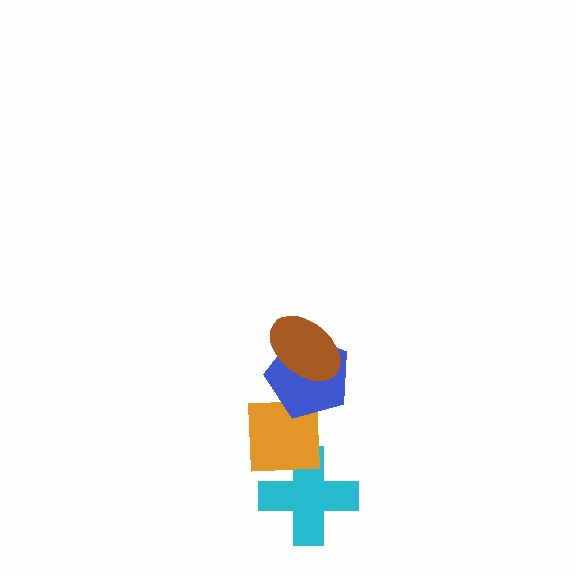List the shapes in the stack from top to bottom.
From top to bottom: the brown ellipse, the blue pentagon, the orange square, the cyan cross.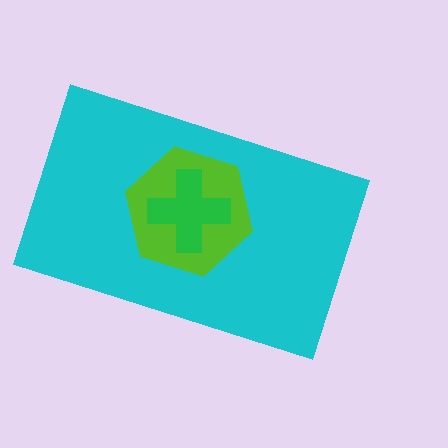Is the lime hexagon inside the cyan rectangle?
Yes.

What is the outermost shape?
The cyan rectangle.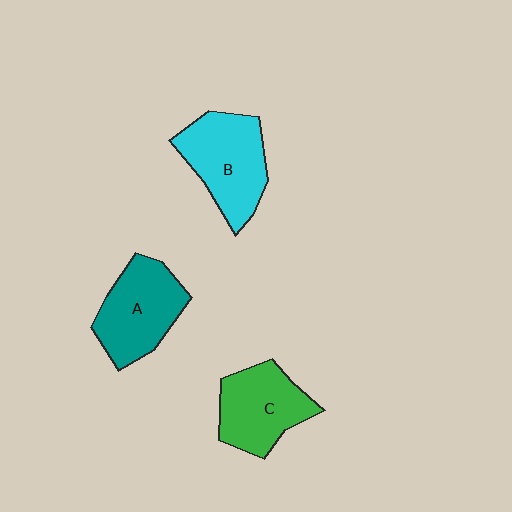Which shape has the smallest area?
Shape C (green).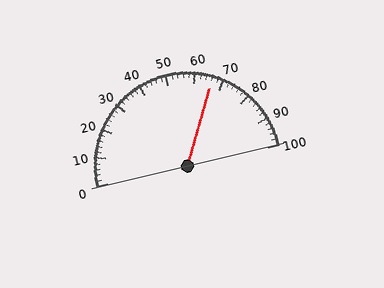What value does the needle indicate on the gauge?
The needle indicates approximately 66.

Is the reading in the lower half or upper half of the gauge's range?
The reading is in the upper half of the range (0 to 100).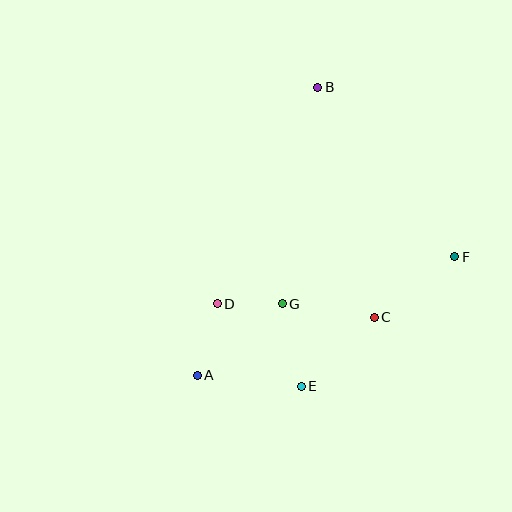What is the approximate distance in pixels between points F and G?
The distance between F and G is approximately 179 pixels.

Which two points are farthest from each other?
Points A and B are farthest from each other.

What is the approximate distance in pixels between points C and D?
The distance between C and D is approximately 158 pixels.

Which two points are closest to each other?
Points D and G are closest to each other.